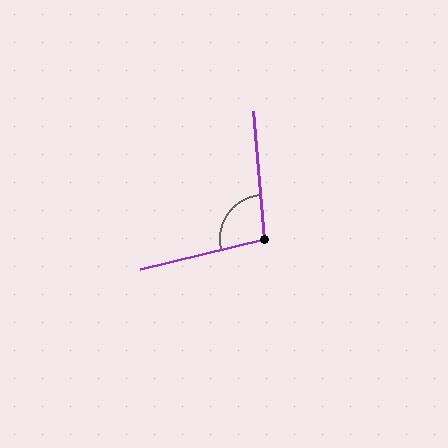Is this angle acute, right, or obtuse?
It is obtuse.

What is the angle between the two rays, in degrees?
Approximately 99 degrees.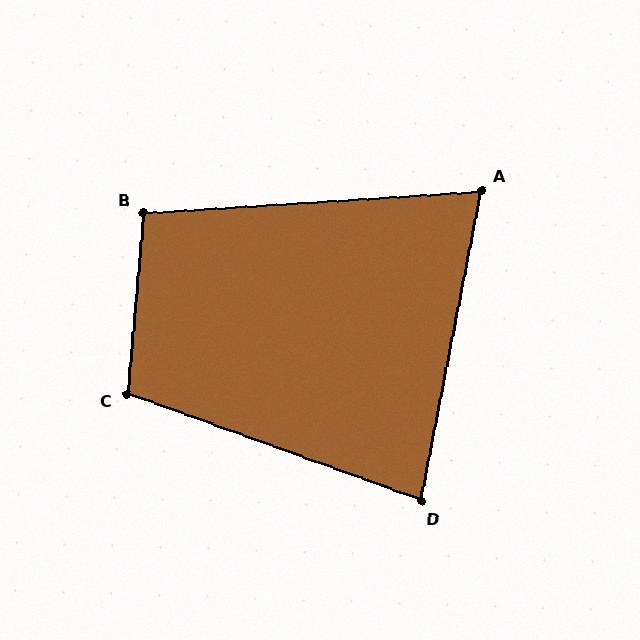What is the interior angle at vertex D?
Approximately 81 degrees (acute).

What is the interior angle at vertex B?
Approximately 99 degrees (obtuse).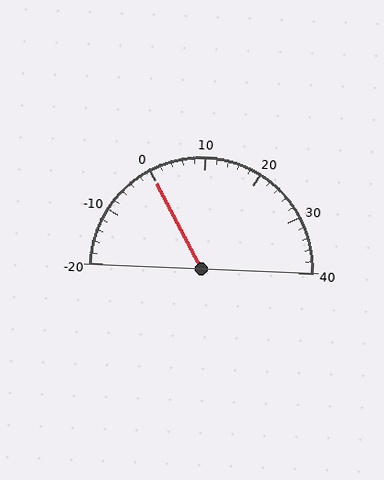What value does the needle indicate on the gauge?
The needle indicates approximately 0.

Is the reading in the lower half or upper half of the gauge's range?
The reading is in the lower half of the range (-20 to 40).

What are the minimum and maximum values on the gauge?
The gauge ranges from -20 to 40.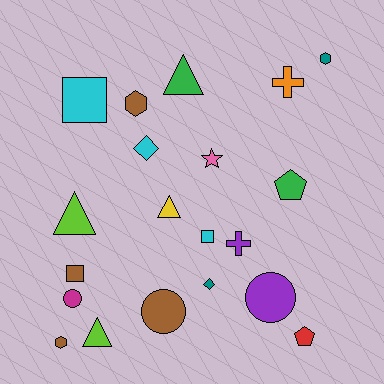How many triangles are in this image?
There are 4 triangles.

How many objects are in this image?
There are 20 objects.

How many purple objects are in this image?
There are 2 purple objects.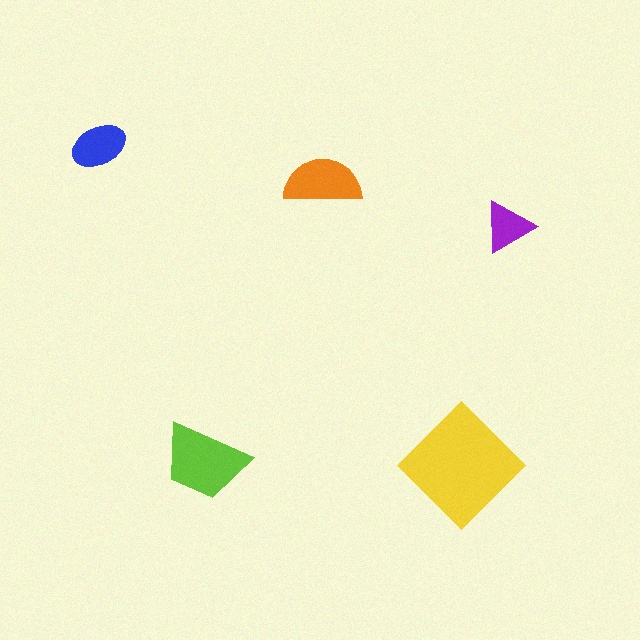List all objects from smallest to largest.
The purple triangle, the blue ellipse, the orange semicircle, the lime trapezoid, the yellow diamond.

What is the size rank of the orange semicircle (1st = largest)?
3rd.